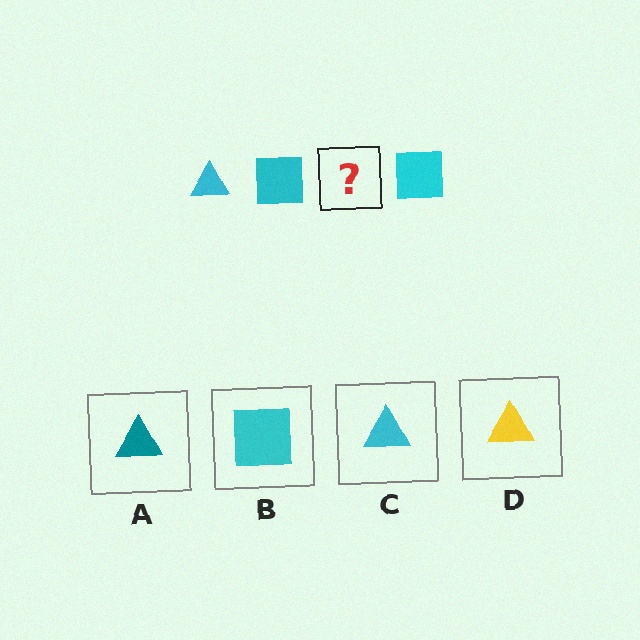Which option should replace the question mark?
Option C.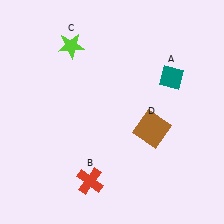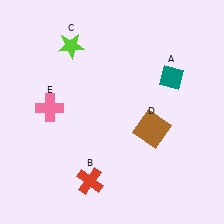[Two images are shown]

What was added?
A pink cross (E) was added in Image 2.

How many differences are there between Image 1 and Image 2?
There is 1 difference between the two images.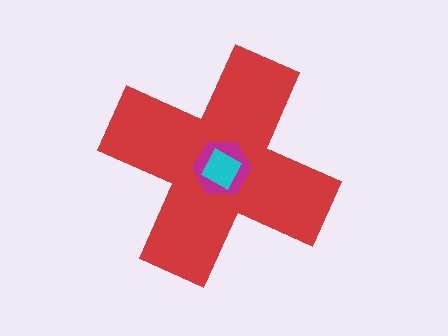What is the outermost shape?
The red cross.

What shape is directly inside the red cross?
The magenta hexagon.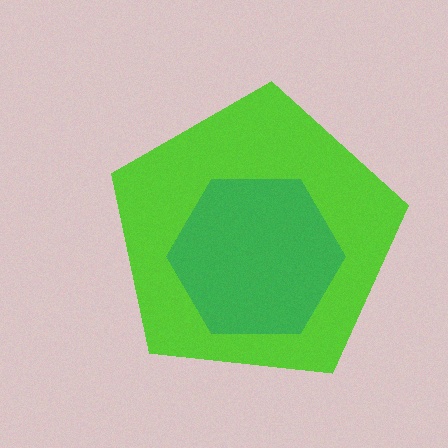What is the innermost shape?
The green hexagon.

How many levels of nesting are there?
2.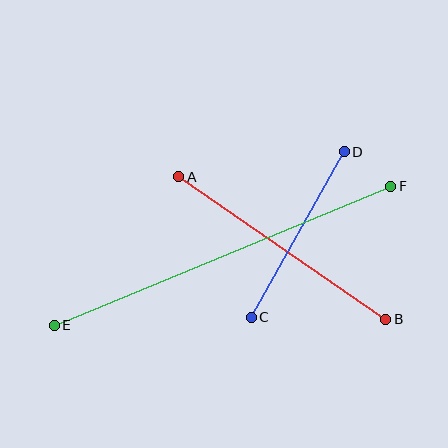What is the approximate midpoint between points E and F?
The midpoint is at approximately (222, 256) pixels.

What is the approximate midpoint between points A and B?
The midpoint is at approximately (282, 248) pixels.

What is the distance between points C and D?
The distance is approximately 190 pixels.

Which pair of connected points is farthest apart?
Points E and F are farthest apart.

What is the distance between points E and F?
The distance is approximately 364 pixels.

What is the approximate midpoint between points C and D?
The midpoint is at approximately (298, 234) pixels.